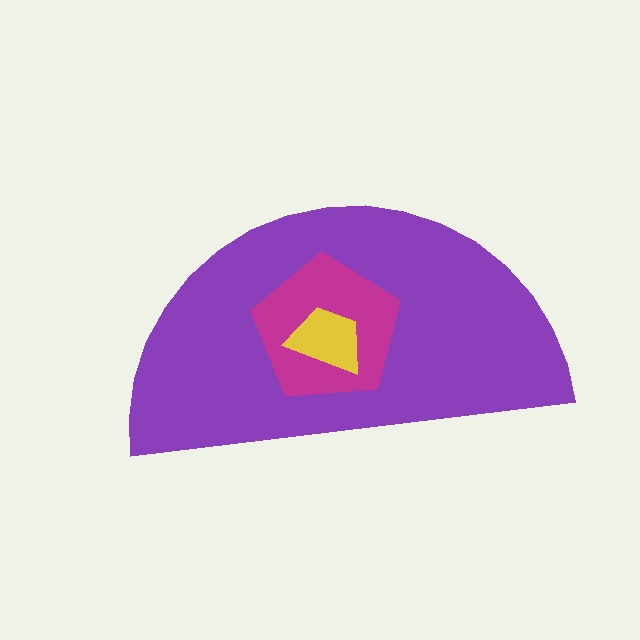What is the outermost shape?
The purple semicircle.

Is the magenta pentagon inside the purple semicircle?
Yes.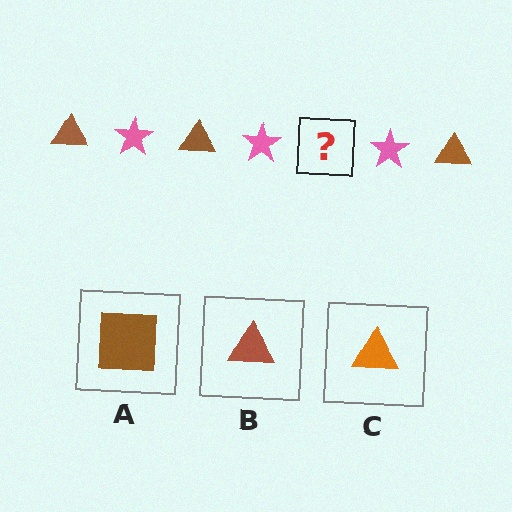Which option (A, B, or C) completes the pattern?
B.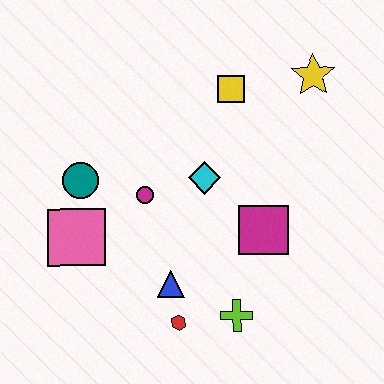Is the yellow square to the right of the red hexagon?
Yes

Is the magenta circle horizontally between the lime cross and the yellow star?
No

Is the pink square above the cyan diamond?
No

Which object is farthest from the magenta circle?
The yellow star is farthest from the magenta circle.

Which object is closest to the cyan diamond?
The magenta circle is closest to the cyan diamond.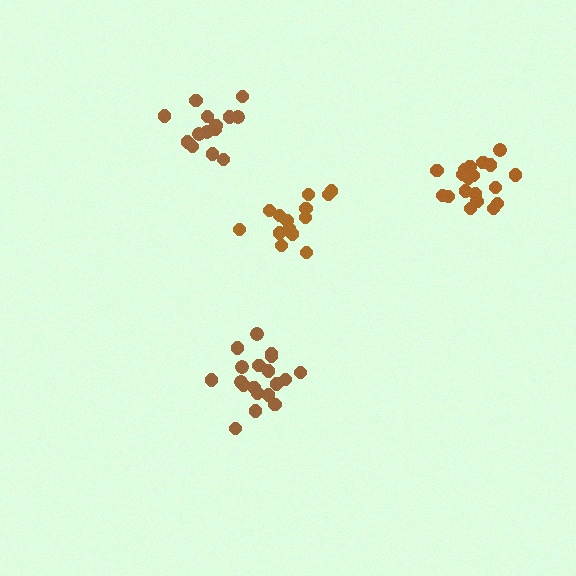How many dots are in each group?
Group 1: 15 dots, Group 2: 14 dots, Group 3: 19 dots, Group 4: 19 dots (67 total).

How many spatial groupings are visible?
There are 4 spatial groupings.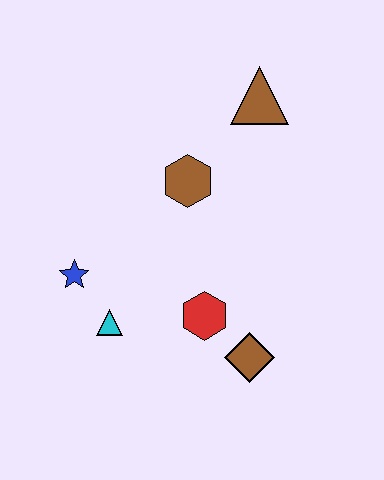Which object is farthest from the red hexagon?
The brown triangle is farthest from the red hexagon.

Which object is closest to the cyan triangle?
The blue star is closest to the cyan triangle.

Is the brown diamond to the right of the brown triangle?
No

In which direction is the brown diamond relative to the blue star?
The brown diamond is to the right of the blue star.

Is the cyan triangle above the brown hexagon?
No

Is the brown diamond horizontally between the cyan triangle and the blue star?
No